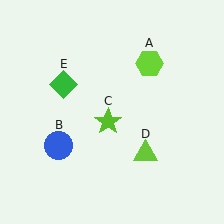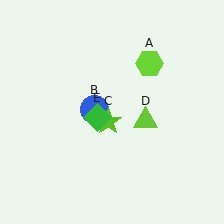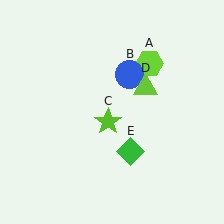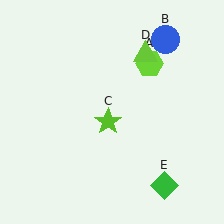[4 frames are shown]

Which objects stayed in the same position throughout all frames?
Lime hexagon (object A) and lime star (object C) remained stationary.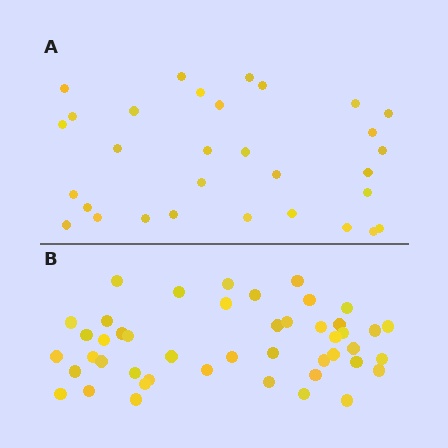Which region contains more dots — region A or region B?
Region B (the bottom region) has more dots.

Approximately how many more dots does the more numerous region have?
Region B has approximately 15 more dots than region A.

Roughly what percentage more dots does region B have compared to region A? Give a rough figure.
About 50% more.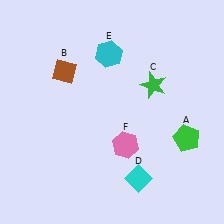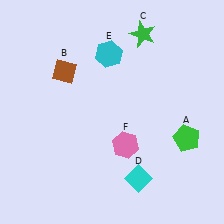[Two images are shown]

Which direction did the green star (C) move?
The green star (C) moved up.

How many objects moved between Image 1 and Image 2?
1 object moved between the two images.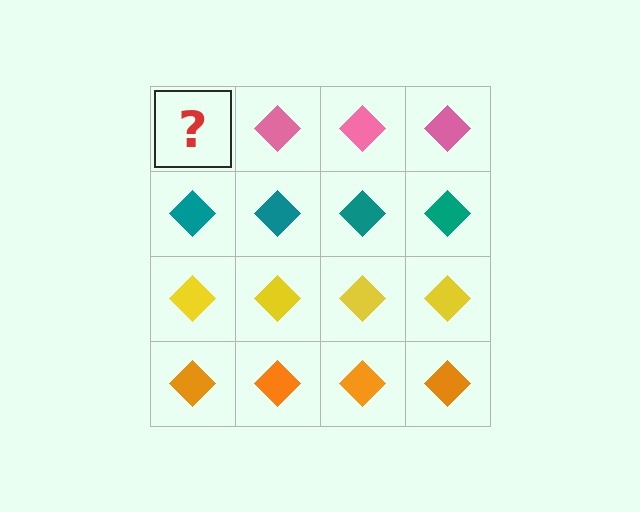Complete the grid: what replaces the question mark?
The question mark should be replaced with a pink diamond.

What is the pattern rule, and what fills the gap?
The rule is that each row has a consistent color. The gap should be filled with a pink diamond.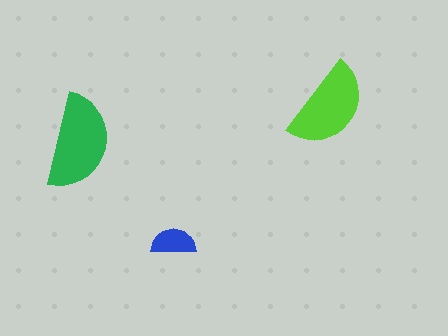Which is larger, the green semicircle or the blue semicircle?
The green one.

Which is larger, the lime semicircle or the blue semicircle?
The lime one.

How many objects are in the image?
There are 3 objects in the image.